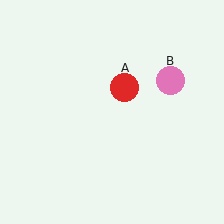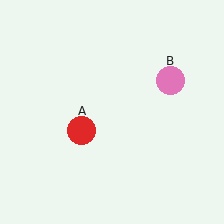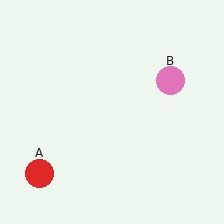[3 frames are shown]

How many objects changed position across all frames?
1 object changed position: red circle (object A).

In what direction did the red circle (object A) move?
The red circle (object A) moved down and to the left.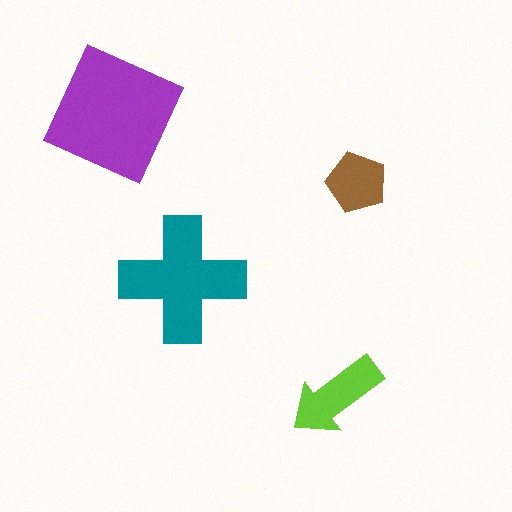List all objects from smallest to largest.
The brown pentagon, the lime arrow, the teal cross, the purple square.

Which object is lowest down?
The lime arrow is bottommost.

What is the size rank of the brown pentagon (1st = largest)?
4th.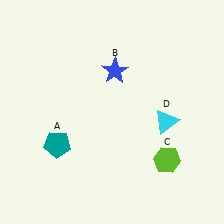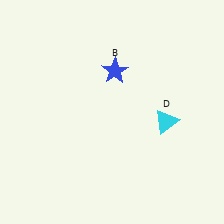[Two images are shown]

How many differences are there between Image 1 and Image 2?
There are 2 differences between the two images.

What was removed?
The lime hexagon (C), the teal pentagon (A) were removed in Image 2.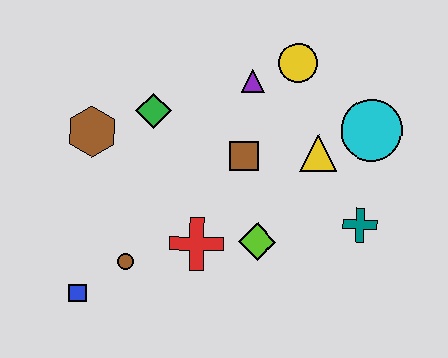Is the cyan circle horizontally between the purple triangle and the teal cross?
No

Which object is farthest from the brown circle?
The cyan circle is farthest from the brown circle.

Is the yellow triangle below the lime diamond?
No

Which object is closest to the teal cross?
The yellow triangle is closest to the teal cross.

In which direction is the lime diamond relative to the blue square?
The lime diamond is to the right of the blue square.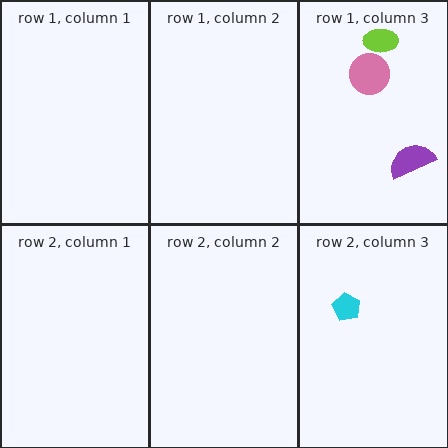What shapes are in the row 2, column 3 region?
The cyan pentagon.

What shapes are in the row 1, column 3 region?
The pink circle, the lime ellipse, the purple semicircle.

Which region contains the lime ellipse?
The row 1, column 3 region.